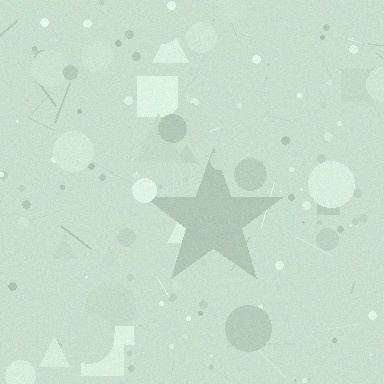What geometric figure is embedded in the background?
A star is embedded in the background.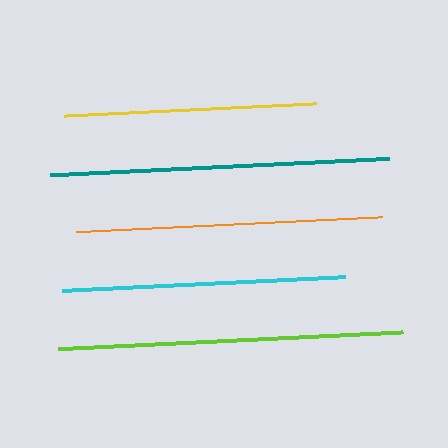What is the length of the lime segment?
The lime segment is approximately 345 pixels long.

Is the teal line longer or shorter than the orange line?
The teal line is longer than the orange line.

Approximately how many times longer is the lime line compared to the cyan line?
The lime line is approximately 1.2 times the length of the cyan line.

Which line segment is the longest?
The lime line is the longest at approximately 345 pixels.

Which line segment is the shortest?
The yellow line is the shortest at approximately 253 pixels.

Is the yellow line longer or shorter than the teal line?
The teal line is longer than the yellow line.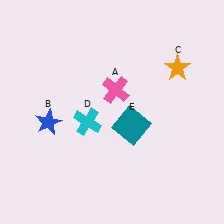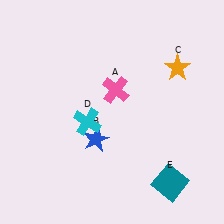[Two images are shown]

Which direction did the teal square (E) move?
The teal square (E) moved down.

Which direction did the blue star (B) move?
The blue star (B) moved right.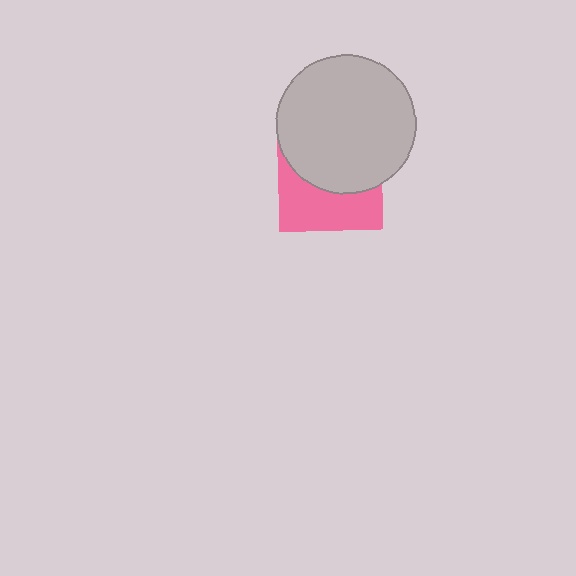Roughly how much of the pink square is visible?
A small part of it is visible (roughly 44%).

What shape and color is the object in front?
The object in front is a light gray circle.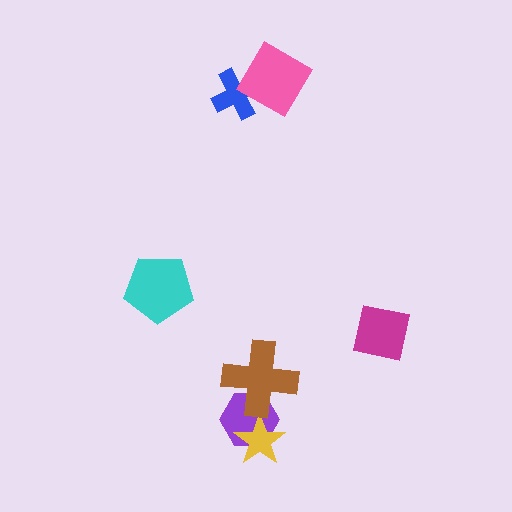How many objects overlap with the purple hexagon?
2 objects overlap with the purple hexagon.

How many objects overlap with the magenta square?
0 objects overlap with the magenta square.